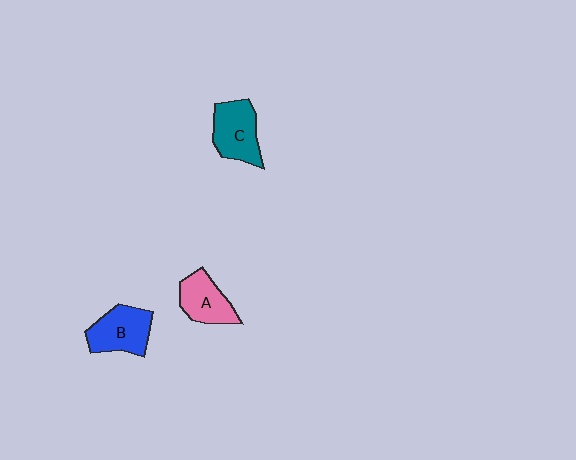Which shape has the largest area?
Shape C (teal).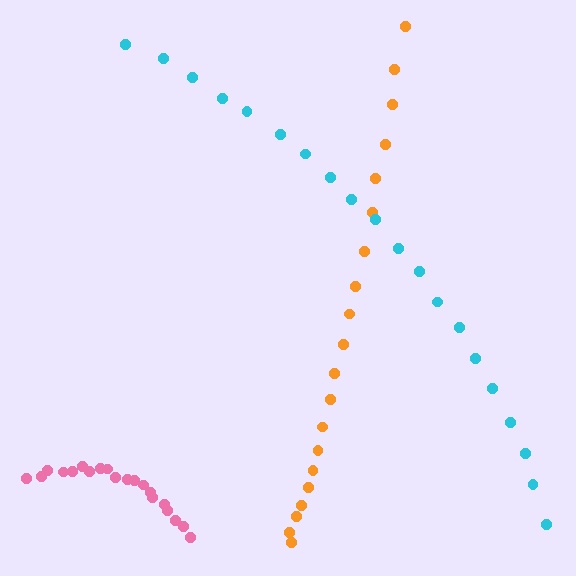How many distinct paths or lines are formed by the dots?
There are 3 distinct paths.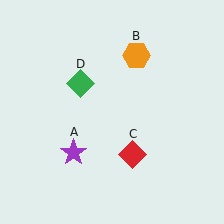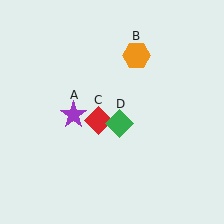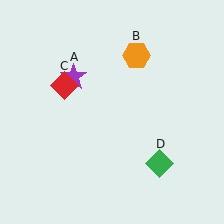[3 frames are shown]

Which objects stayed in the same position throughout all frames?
Orange hexagon (object B) remained stationary.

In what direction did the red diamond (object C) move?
The red diamond (object C) moved up and to the left.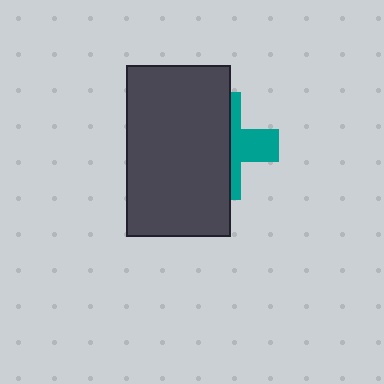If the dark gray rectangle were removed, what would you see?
You would see the complete teal cross.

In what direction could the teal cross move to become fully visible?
The teal cross could move right. That would shift it out from behind the dark gray rectangle entirely.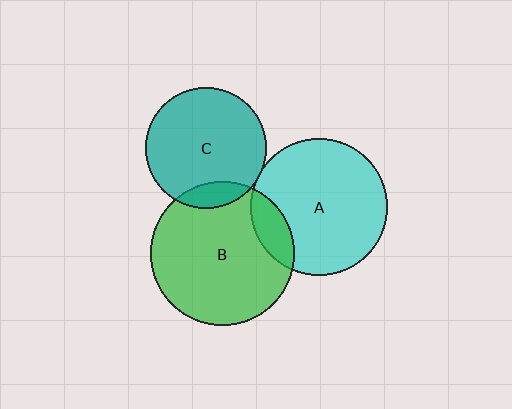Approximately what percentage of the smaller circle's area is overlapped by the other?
Approximately 10%.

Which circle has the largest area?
Circle B (green).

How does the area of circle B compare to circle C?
Approximately 1.4 times.